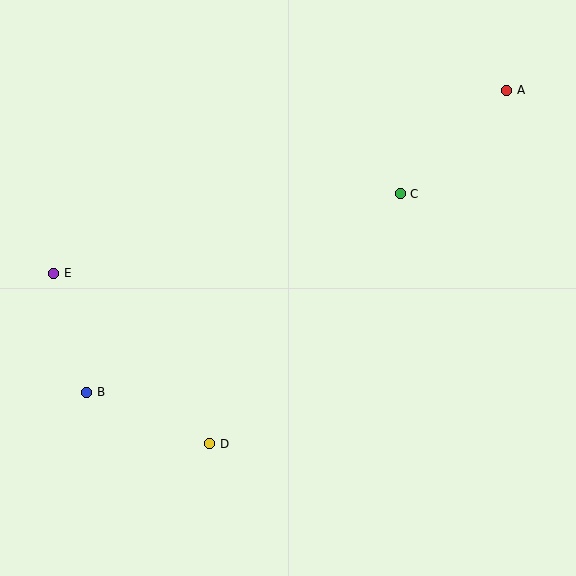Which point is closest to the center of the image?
Point C at (400, 194) is closest to the center.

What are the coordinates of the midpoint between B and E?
The midpoint between B and E is at (70, 333).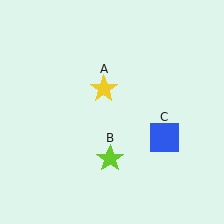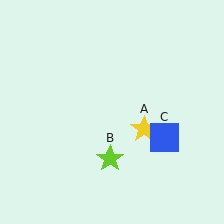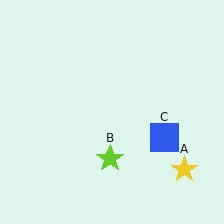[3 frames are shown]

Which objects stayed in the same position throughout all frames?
Lime star (object B) and blue square (object C) remained stationary.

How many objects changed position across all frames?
1 object changed position: yellow star (object A).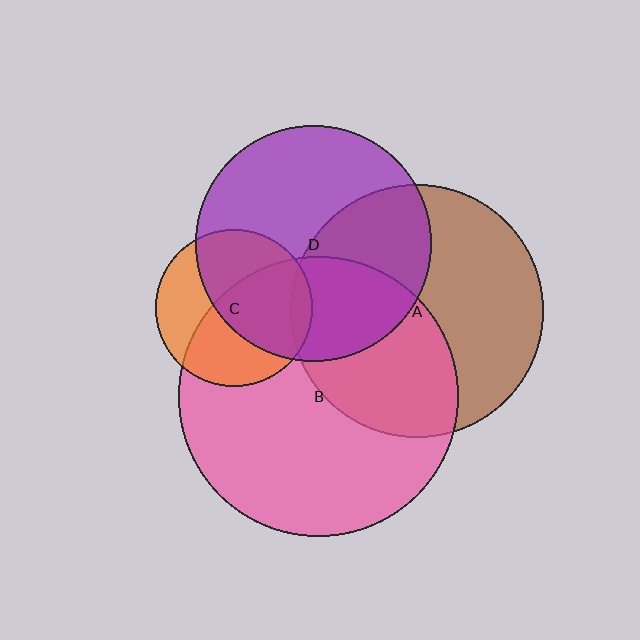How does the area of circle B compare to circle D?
Approximately 1.4 times.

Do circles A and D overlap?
Yes.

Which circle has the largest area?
Circle B (pink).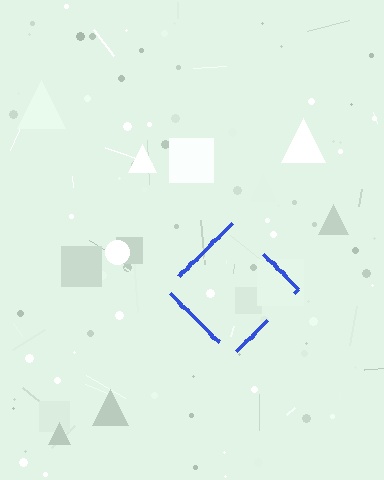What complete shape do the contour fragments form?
The contour fragments form a diamond.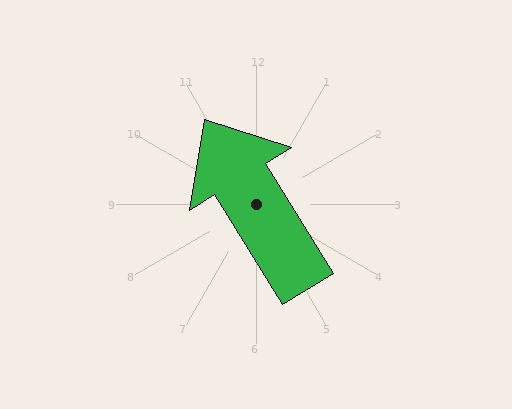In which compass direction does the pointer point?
Northwest.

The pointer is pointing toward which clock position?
Roughly 11 o'clock.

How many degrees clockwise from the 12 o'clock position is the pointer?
Approximately 329 degrees.